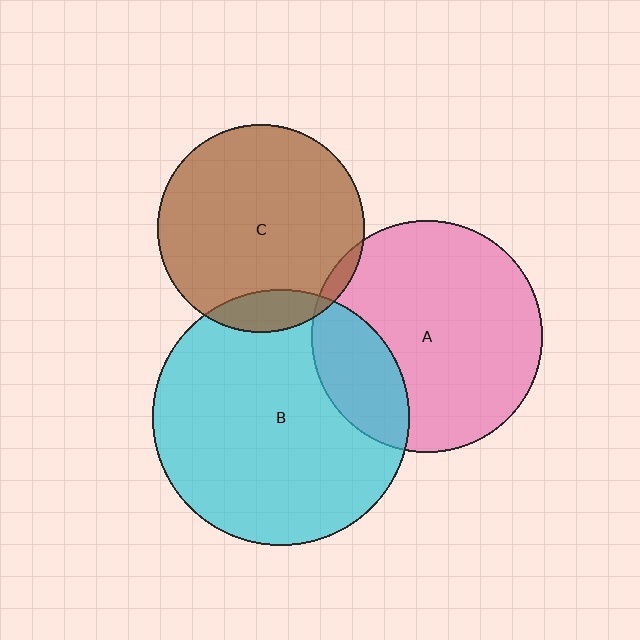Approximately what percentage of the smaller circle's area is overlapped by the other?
Approximately 5%.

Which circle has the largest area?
Circle B (cyan).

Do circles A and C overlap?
Yes.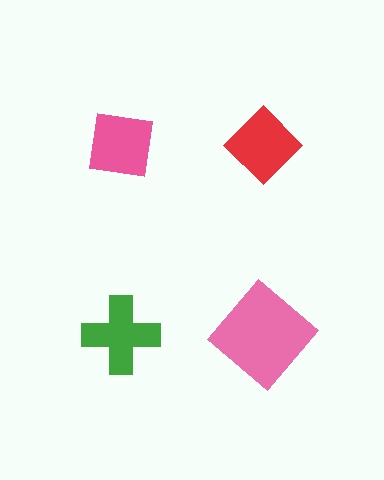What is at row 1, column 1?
A pink square.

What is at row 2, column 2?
A pink diamond.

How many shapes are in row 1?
2 shapes.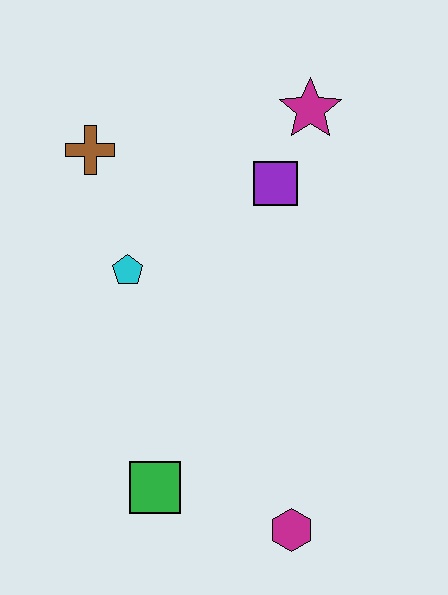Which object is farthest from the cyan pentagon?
The magenta hexagon is farthest from the cyan pentagon.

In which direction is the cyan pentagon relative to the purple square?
The cyan pentagon is to the left of the purple square.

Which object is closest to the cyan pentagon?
The brown cross is closest to the cyan pentagon.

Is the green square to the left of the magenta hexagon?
Yes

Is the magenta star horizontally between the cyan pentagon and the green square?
No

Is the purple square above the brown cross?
No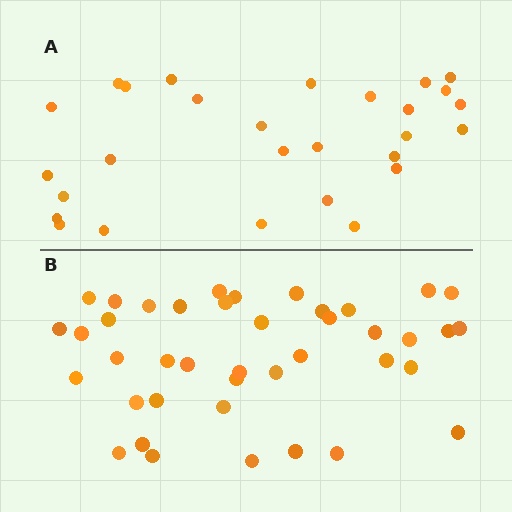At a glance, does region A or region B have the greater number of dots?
Region B (the bottom region) has more dots.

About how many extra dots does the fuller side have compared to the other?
Region B has approximately 15 more dots than region A.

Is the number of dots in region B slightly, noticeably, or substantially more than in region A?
Region B has substantially more. The ratio is roughly 1.5 to 1.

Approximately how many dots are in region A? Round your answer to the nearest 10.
About 30 dots. (The exact count is 28, which rounds to 30.)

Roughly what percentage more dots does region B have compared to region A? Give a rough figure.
About 45% more.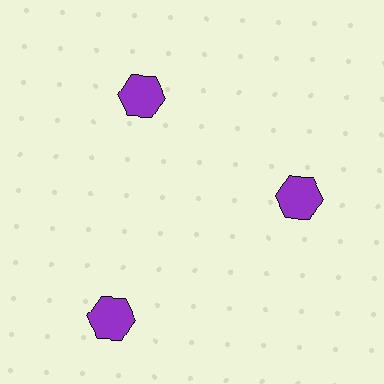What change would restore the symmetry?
The symmetry would be restored by moving it inward, back onto the ring so that all 3 hexagons sit at equal angles and equal distance from the center.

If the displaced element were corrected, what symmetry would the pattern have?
It would have 3-fold rotational symmetry — the pattern would map onto itself every 120 degrees.